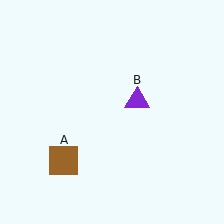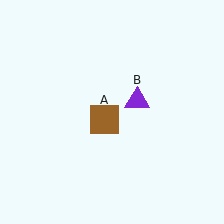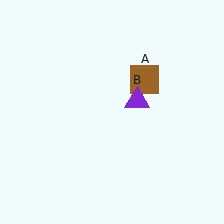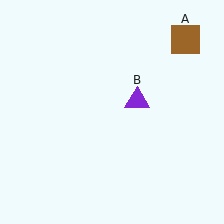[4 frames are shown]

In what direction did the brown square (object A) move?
The brown square (object A) moved up and to the right.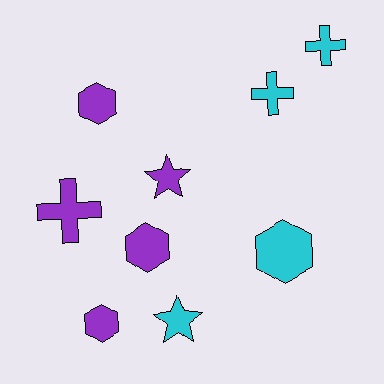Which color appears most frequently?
Purple, with 5 objects.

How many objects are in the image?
There are 9 objects.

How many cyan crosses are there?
There are 2 cyan crosses.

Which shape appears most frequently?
Hexagon, with 4 objects.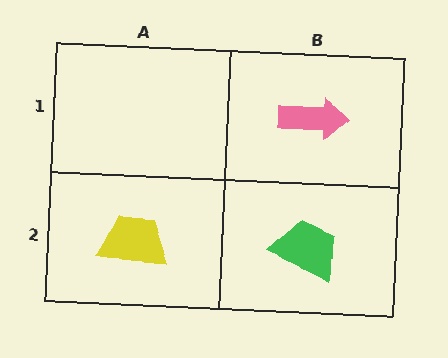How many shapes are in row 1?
1 shape.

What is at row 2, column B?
A green trapezoid.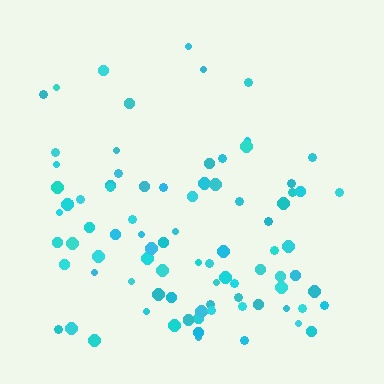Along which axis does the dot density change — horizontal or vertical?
Vertical.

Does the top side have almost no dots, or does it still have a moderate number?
Still a moderate number, just noticeably fewer than the bottom.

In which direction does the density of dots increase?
From top to bottom, with the bottom side densest.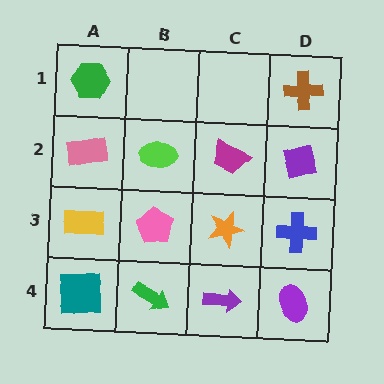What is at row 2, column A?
A pink rectangle.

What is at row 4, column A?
A teal square.